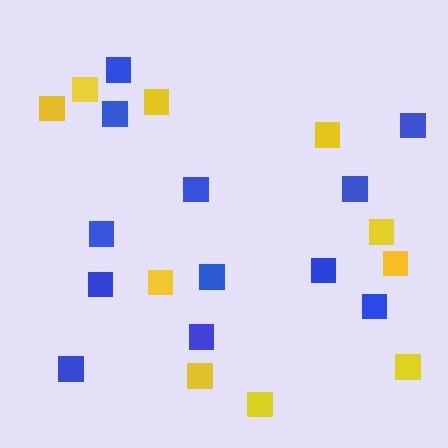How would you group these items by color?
There are 2 groups: one group of yellow squares (10) and one group of blue squares (12).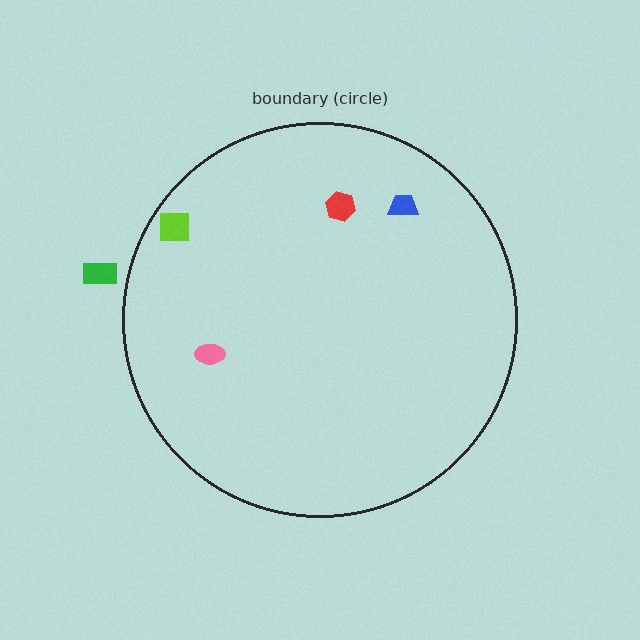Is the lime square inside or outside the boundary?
Inside.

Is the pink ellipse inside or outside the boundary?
Inside.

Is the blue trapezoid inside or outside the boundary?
Inside.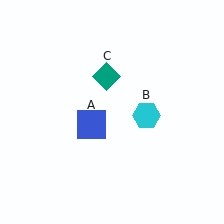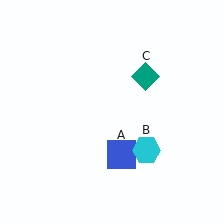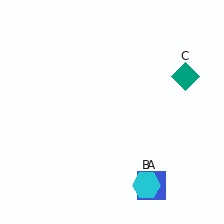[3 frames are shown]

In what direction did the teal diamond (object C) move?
The teal diamond (object C) moved right.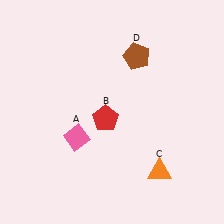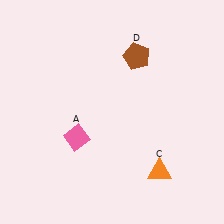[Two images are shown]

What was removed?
The red pentagon (B) was removed in Image 2.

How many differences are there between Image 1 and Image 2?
There is 1 difference between the two images.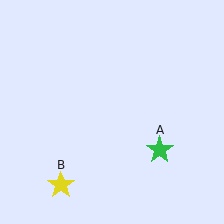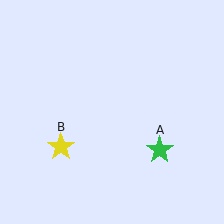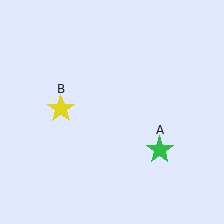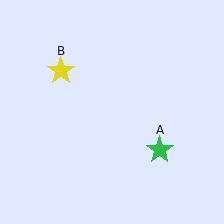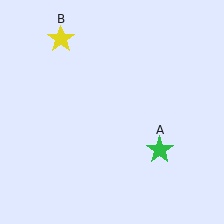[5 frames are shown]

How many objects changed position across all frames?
1 object changed position: yellow star (object B).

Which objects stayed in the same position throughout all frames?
Green star (object A) remained stationary.